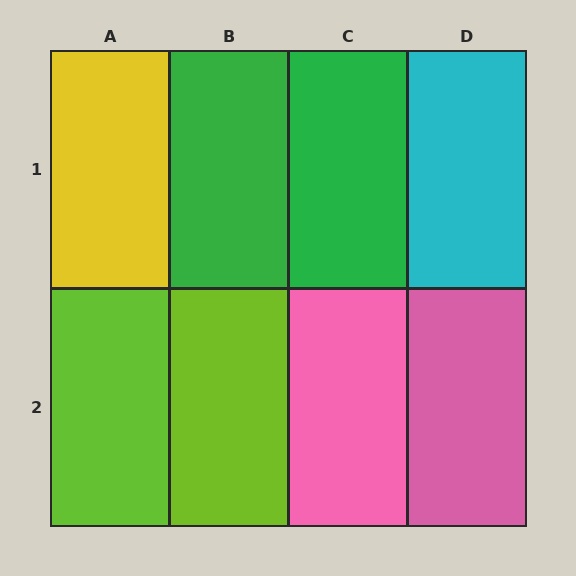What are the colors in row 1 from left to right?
Yellow, green, green, cyan.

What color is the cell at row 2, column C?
Pink.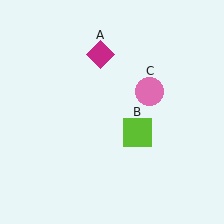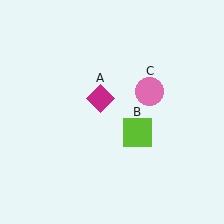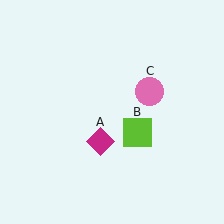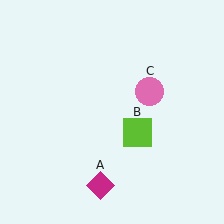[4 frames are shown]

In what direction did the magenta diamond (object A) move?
The magenta diamond (object A) moved down.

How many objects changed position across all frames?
1 object changed position: magenta diamond (object A).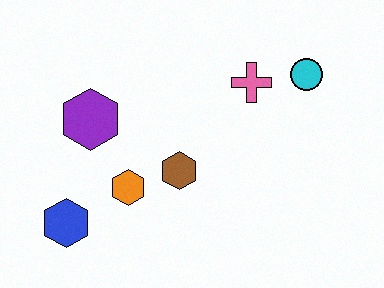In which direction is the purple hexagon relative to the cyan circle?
The purple hexagon is to the left of the cyan circle.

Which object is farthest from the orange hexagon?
The cyan circle is farthest from the orange hexagon.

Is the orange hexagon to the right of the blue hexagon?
Yes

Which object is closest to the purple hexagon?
The orange hexagon is closest to the purple hexagon.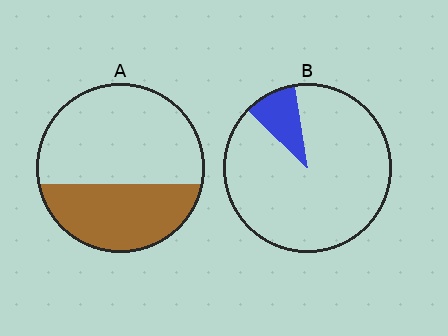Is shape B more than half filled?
No.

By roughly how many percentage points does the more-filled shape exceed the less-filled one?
By roughly 30 percentage points (A over B).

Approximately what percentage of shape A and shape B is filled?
A is approximately 40% and B is approximately 10%.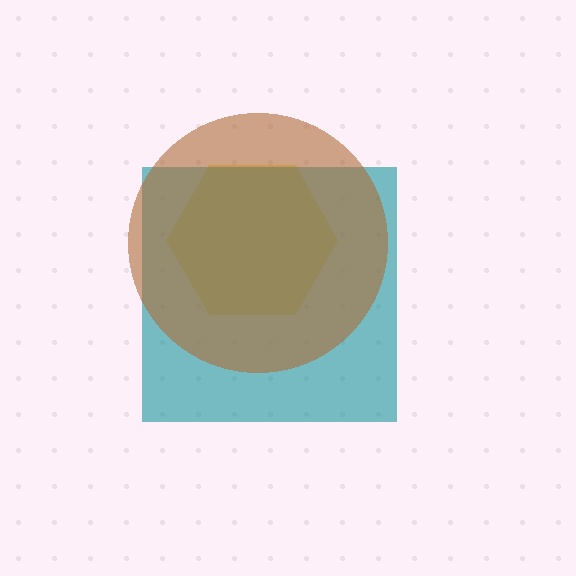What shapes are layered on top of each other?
The layered shapes are: a yellow hexagon, a teal square, a brown circle.